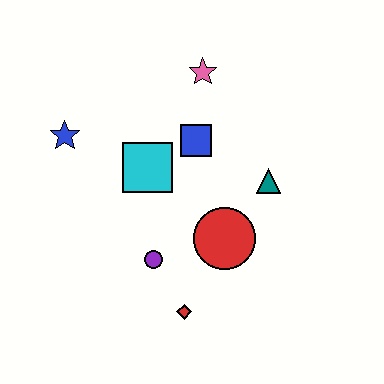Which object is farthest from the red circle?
The blue star is farthest from the red circle.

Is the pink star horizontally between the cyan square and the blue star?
No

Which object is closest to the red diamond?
The purple circle is closest to the red diamond.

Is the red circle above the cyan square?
No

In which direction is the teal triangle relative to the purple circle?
The teal triangle is to the right of the purple circle.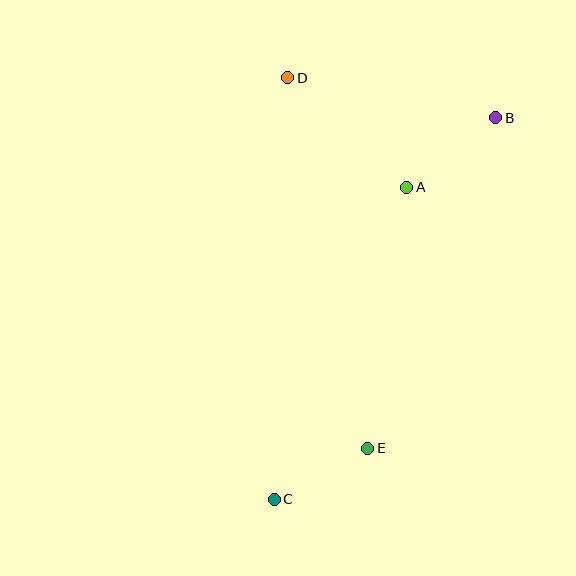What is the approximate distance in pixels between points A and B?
The distance between A and B is approximately 113 pixels.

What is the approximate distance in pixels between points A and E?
The distance between A and E is approximately 264 pixels.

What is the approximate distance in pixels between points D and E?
The distance between D and E is approximately 379 pixels.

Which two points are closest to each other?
Points C and E are closest to each other.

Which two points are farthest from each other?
Points B and C are farthest from each other.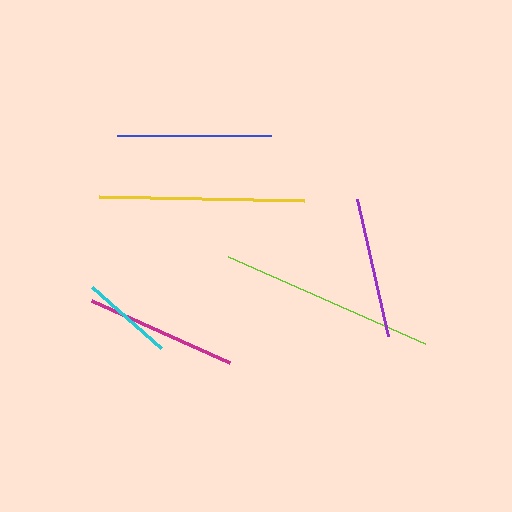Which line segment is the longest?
The lime line is the longest at approximately 216 pixels.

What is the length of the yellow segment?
The yellow segment is approximately 205 pixels long.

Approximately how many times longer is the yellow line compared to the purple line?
The yellow line is approximately 1.5 times the length of the purple line.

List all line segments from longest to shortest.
From longest to shortest: lime, yellow, blue, magenta, purple, cyan.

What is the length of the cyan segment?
The cyan segment is approximately 92 pixels long.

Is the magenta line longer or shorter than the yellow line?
The yellow line is longer than the magenta line.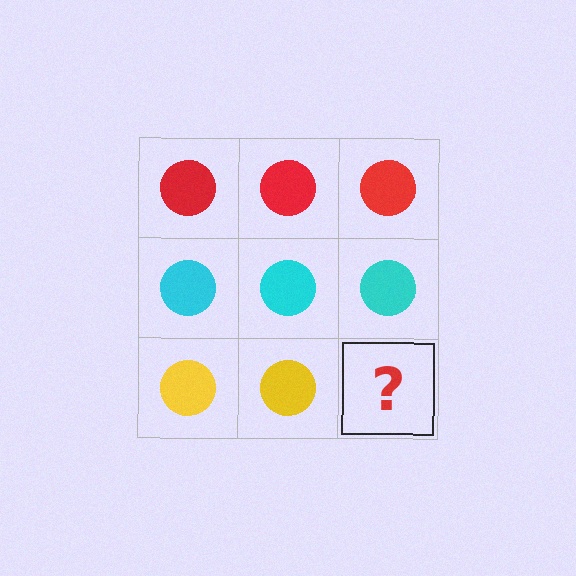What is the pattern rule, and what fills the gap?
The rule is that each row has a consistent color. The gap should be filled with a yellow circle.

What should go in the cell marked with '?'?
The missing cell should contain a yellow circle.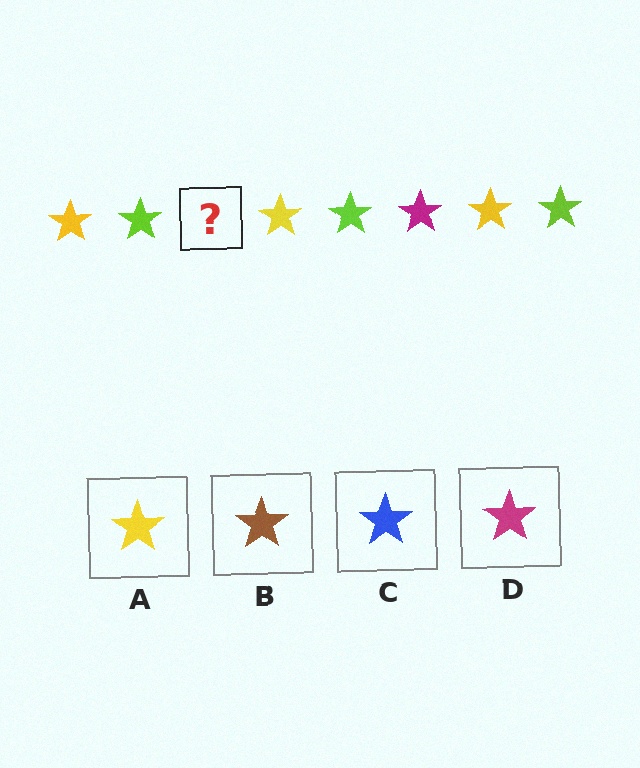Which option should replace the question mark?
Option D.